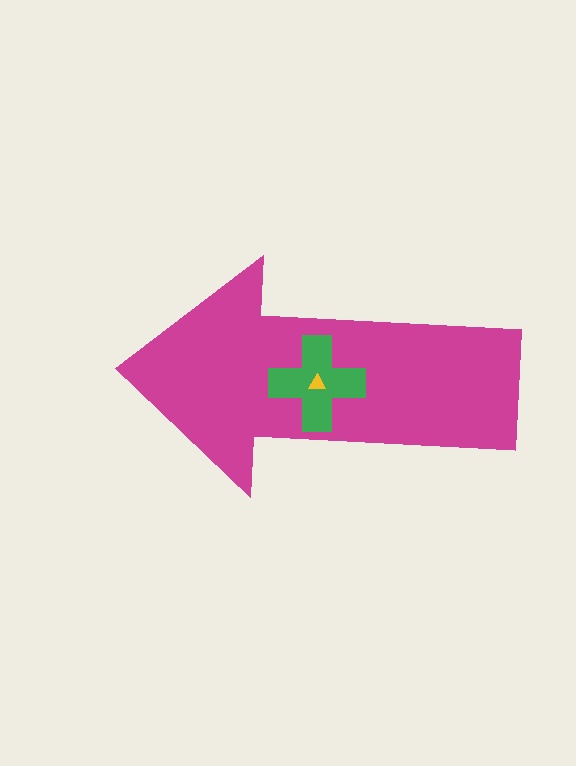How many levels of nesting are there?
3.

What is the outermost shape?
The magenta arrow.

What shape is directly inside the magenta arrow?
The green cross.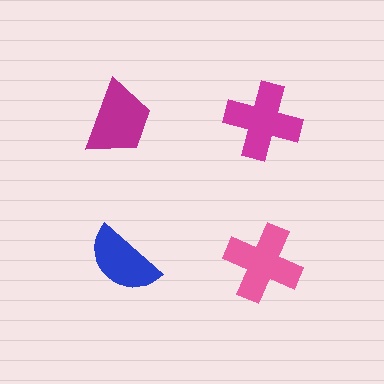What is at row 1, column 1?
A magenta trapezoid.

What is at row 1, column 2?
A magenta cross.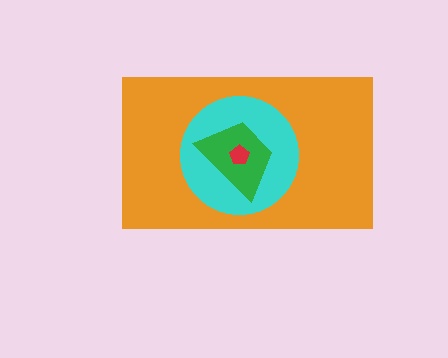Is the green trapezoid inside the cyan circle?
Yes.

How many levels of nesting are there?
4.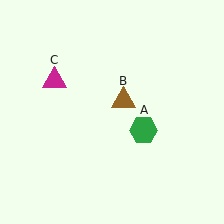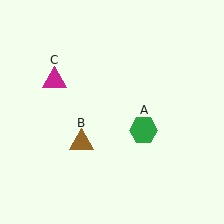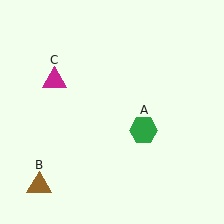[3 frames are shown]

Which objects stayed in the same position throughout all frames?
Green hexagon (object A) and magenta triangle (object C) remained stationary.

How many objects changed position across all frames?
1 object changed position: brown triangle (object B).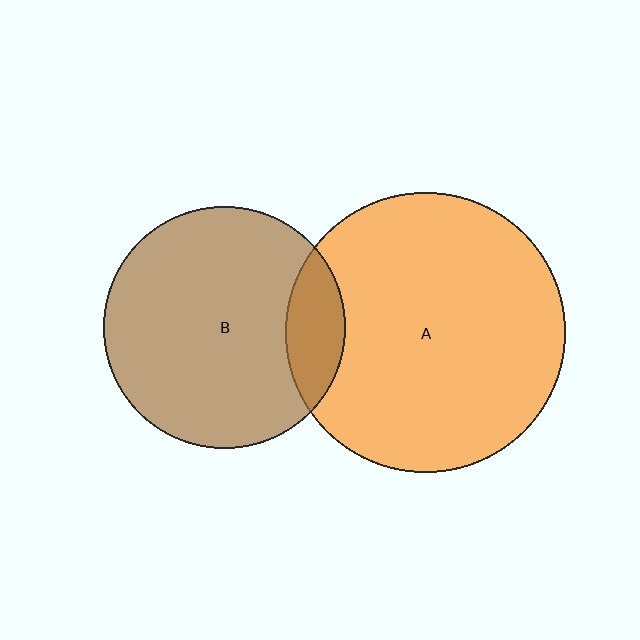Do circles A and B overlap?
Yes.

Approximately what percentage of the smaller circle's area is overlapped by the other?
Approximately 15%.